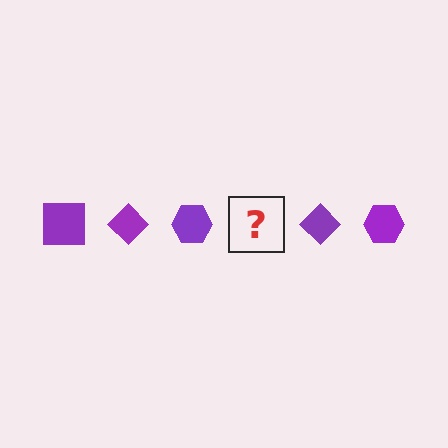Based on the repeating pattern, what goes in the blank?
The blank should be a purple square.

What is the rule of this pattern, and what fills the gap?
The rule is that the pattern cycles through square, diamond, hexagon shapes in purple. The gap should be filled with a purple square.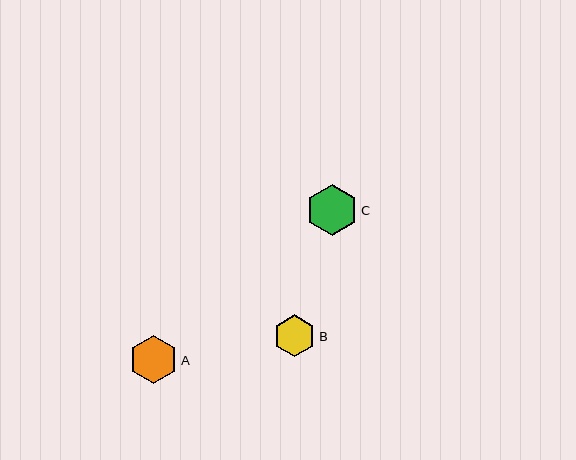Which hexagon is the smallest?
Hexagon B is the smallest with a size of approximately 42 pixels.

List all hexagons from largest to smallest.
From largest to smallest: C, A, B.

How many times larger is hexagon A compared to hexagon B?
Hexagon A is approximately 1.2 times the size of hexagon B.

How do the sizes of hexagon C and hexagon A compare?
Hexagon C and hexagon A are approximately the same size.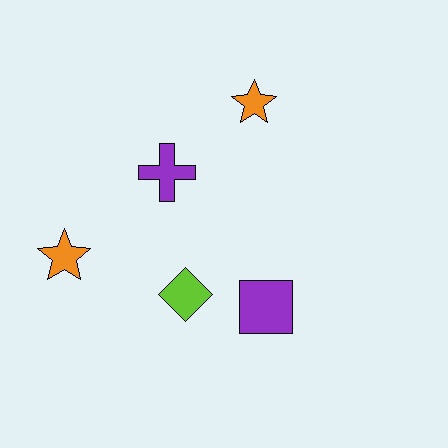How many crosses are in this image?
There is 1 cross.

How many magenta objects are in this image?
There are no magenta objects.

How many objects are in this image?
There are 5 objects.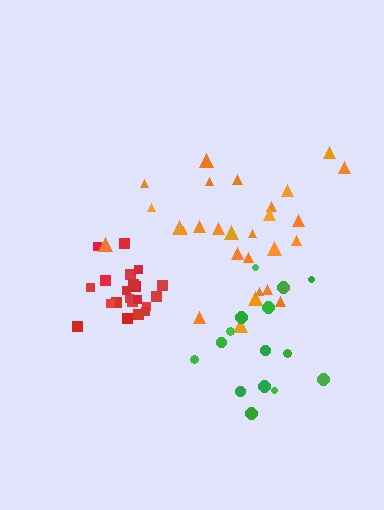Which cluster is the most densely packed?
Red.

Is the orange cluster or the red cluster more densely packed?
Red.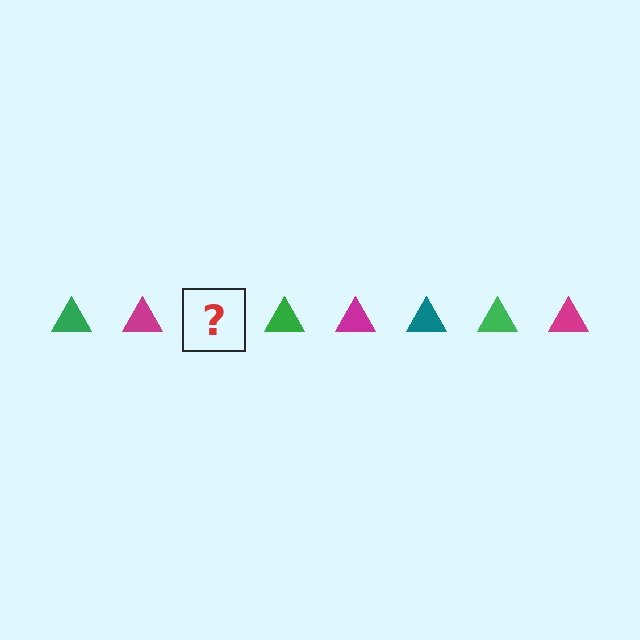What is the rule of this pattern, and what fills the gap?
The rule is that the pattern cycles through green, magenta, teal triangles. The gap should be filled with a teal triangle.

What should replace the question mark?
The question mark should be replaced with a teal triangle.